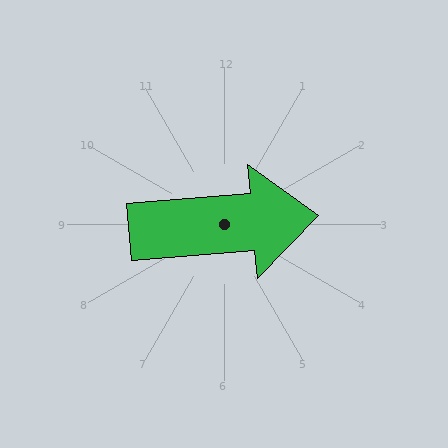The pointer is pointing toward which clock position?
Roughly 3 o'clock.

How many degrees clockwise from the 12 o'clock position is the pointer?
Approximately 85 degrees.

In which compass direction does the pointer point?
East.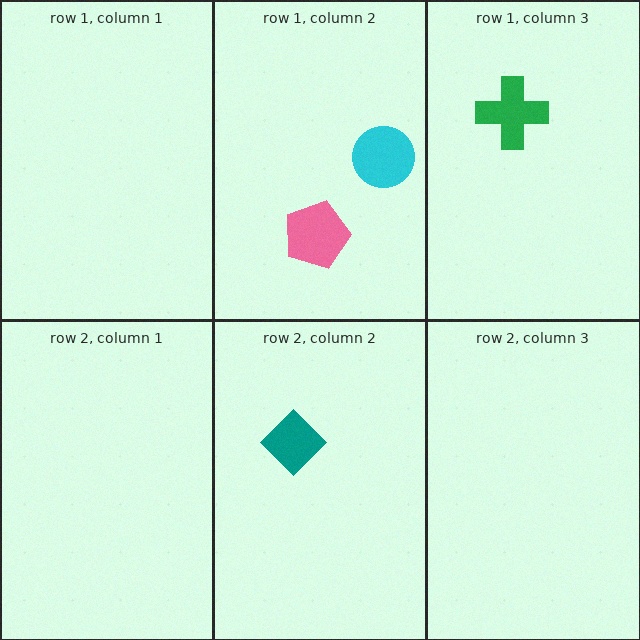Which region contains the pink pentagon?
The row 1, column 2 region.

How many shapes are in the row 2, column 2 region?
1.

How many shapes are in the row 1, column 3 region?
1.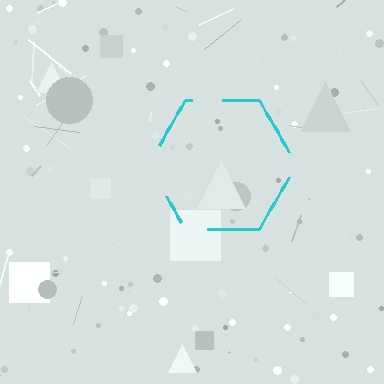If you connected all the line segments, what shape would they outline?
They would outline a hexagon.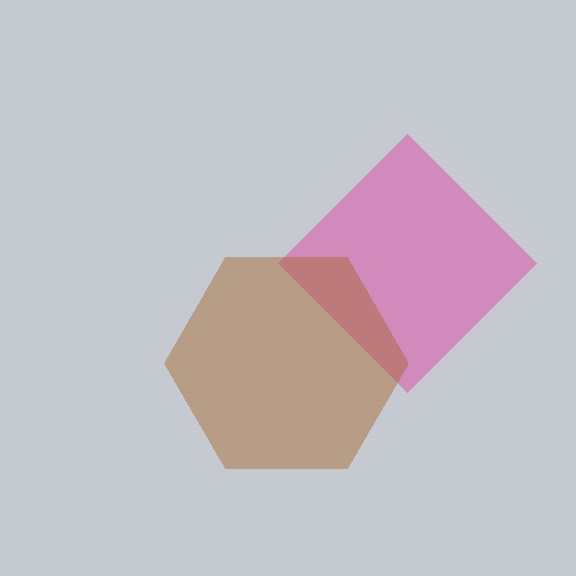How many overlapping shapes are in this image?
There are 2 overlapping shapes in the image.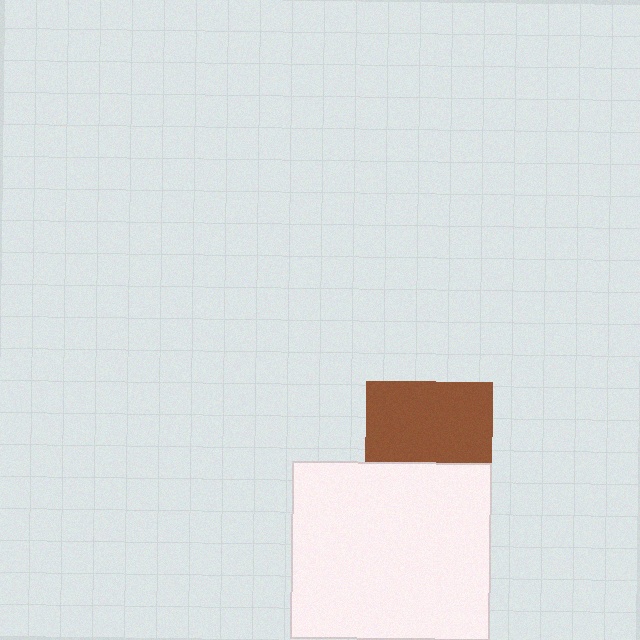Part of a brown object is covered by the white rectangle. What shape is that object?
It is a square.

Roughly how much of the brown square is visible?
Most of it is visible (roughly 65%).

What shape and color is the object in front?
The object in front is a white rectangle.